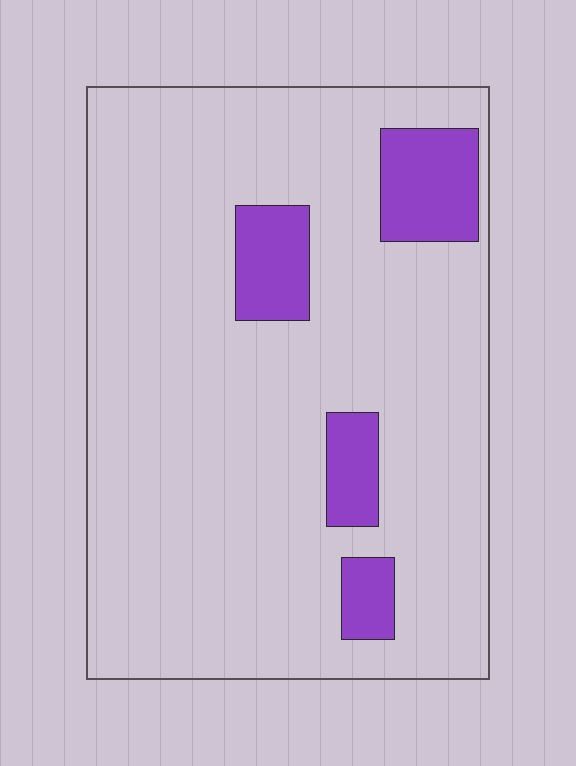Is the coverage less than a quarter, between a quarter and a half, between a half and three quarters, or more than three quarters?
Less than a quarter.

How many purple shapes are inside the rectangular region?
4.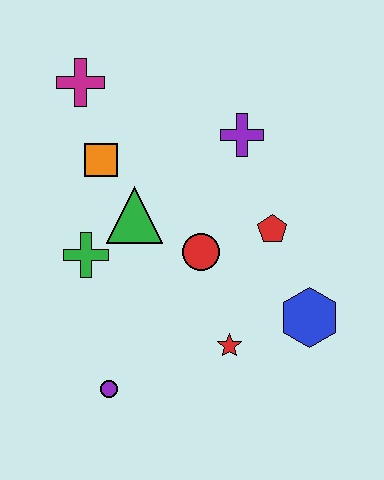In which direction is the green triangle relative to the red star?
The green triangle is above the red star.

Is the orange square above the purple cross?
No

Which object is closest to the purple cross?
The red pentagon is closest to the purple cross.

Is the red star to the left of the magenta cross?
No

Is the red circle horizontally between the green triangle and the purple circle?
No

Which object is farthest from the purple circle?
The magenta cross is farthest from the purple circle.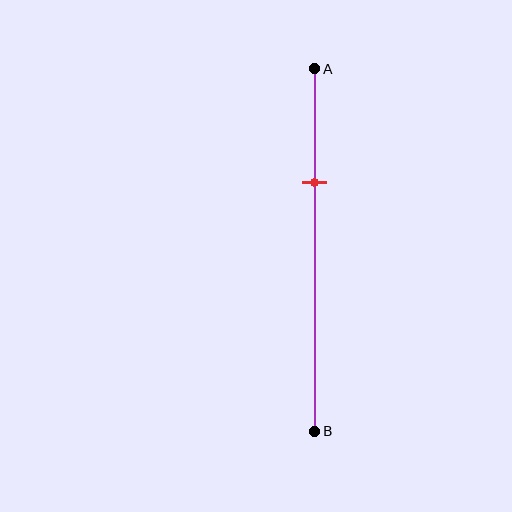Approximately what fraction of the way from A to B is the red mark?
The red mark is approximately 30% of the way from A to B.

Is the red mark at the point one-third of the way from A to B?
Yes, the mark is approximately at the one-third point.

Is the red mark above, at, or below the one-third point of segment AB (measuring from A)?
The red mark is approximately at the one-third point of segment AB.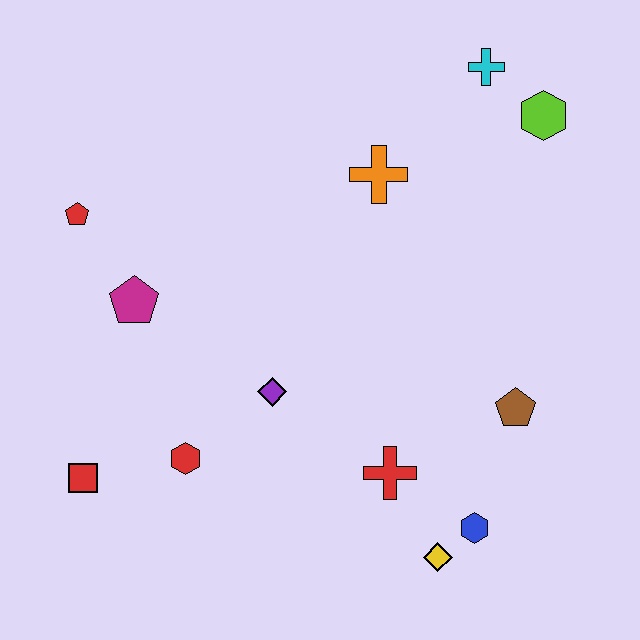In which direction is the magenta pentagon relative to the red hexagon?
The magenta pentagon is above the red hexagon.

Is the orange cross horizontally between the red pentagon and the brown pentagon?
Yes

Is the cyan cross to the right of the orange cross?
Yes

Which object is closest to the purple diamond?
The red hexagon is closest to the purple diamond.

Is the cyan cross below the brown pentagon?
No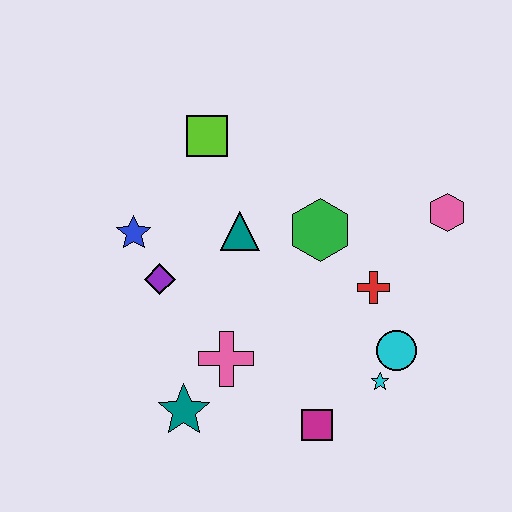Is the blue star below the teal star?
No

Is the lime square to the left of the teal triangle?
Yes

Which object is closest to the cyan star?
The cyan circle is closest to the cyan star.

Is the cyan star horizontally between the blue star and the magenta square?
No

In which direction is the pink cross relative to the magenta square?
The pink cross is to the left of the magenta square.